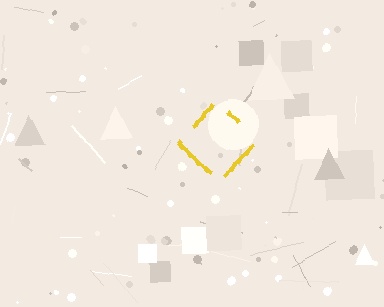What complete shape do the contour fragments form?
The contour fragments form a diamond.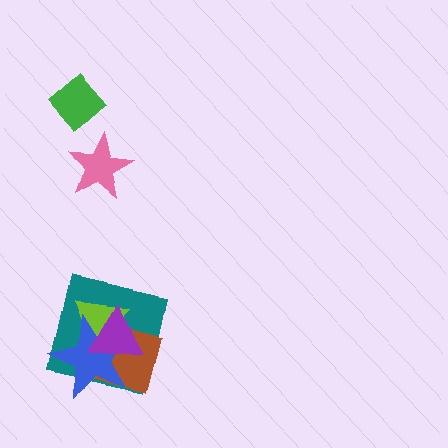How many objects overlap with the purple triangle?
4 objects overlap with the purple triangle.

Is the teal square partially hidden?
Yes, it is partially covered by another shape.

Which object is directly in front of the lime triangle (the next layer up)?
The brown square is directly in front of the lime triangle.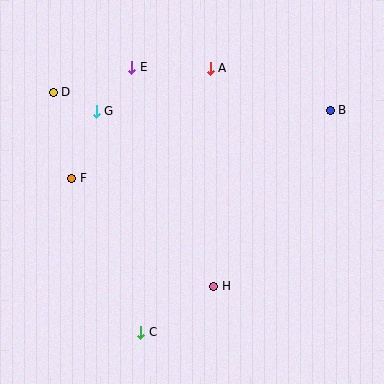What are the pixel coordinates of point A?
Point A is at (210, 68).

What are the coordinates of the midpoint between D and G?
The midpoint between D and G is at (75, 102).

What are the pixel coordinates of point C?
Point C is at (141, 332).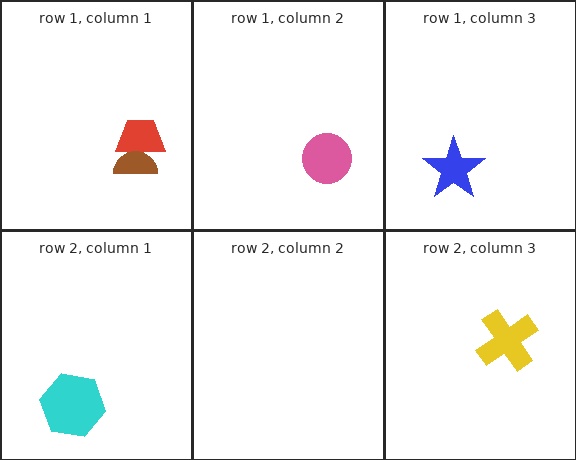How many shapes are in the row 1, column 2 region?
1.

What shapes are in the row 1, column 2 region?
The pink circle.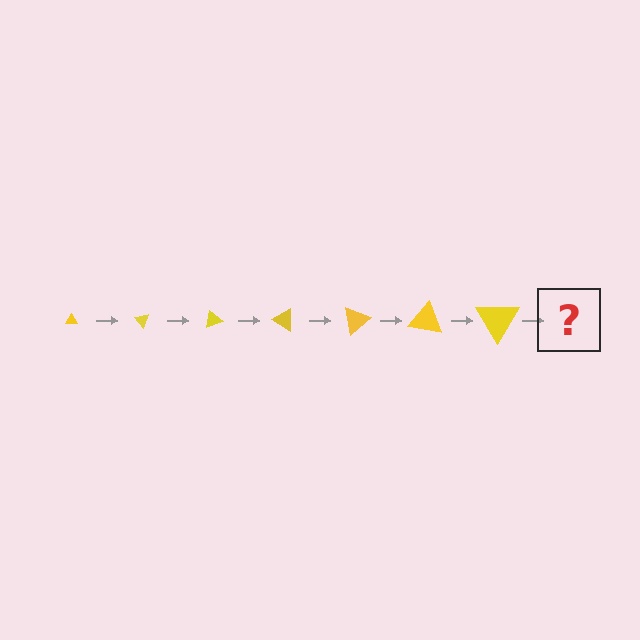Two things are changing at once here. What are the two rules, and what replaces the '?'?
The two rules are that the triangle grows larger each step and it rotates 50 degrees each step. The '?' should be a triangle, larger than the previous one and rotated 350 degrees from the start.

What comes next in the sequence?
The next element should be a triangle, larger than the previous one and rotated 350 degrees from the start.